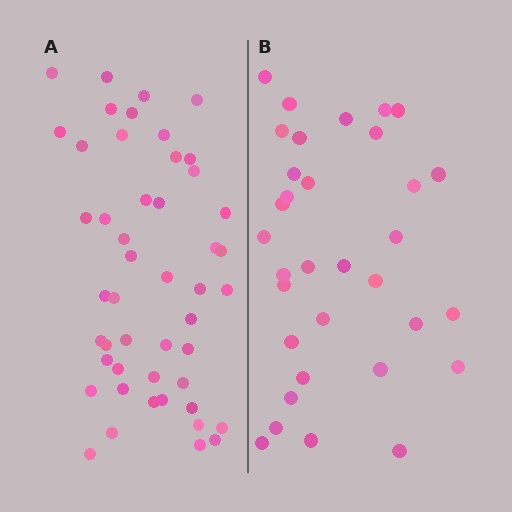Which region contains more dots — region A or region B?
Region A (the left region) has more dots.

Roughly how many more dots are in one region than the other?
Region A has approximately 15 more dots than region B.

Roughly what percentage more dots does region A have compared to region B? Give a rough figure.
About 45% more.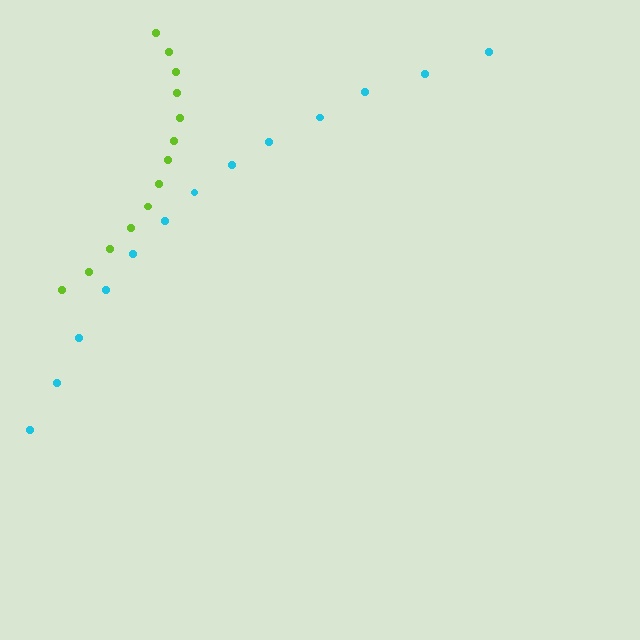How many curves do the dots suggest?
There are 2 distinct paths.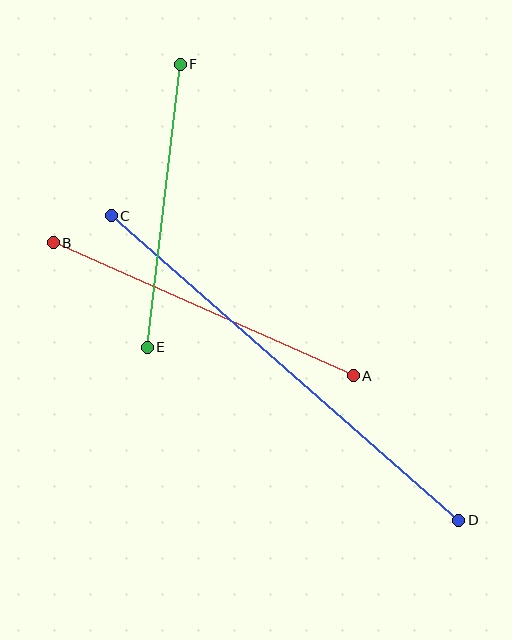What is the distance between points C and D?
The distance is approximately 462 pixels.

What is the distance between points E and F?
The distance is approximately 285 pixels.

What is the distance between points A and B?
The distance is approximately 328 pixels.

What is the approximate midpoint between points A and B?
The midpoint is at approximately (203, 309) pixels.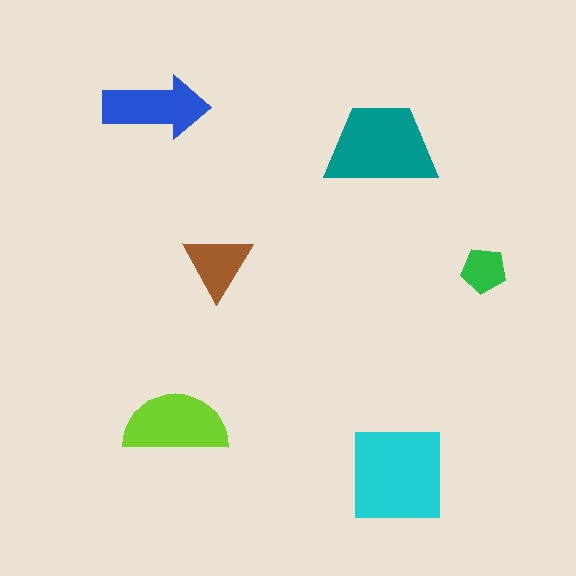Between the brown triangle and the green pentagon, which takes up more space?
The brown triangle.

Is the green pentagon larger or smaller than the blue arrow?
Smaller.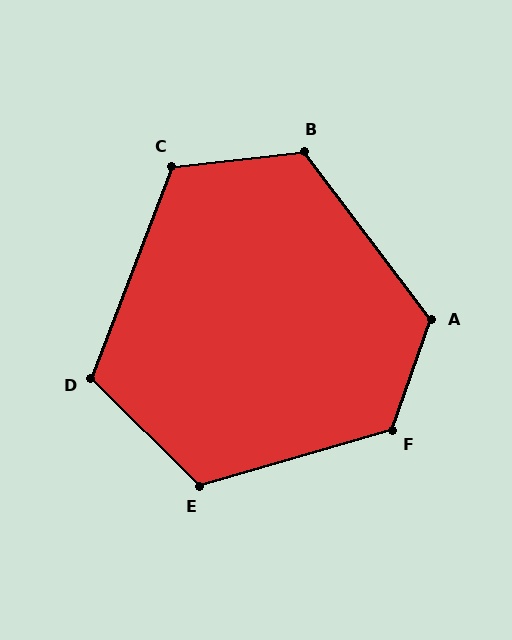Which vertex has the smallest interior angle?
D, at approximately 114 degrees.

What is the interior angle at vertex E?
Approximately 119 degrees (obtuse).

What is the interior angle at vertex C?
Approximately 117 degrees (obtuse).